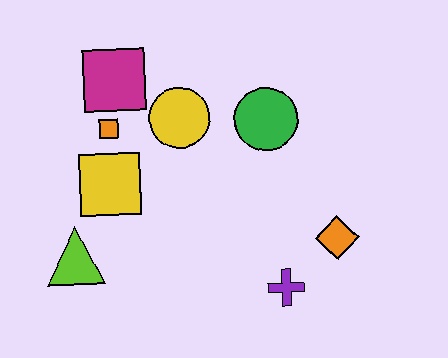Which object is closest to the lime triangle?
The yellow square is closest to the lime triangle.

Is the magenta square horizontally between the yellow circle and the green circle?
No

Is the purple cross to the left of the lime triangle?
No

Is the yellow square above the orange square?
No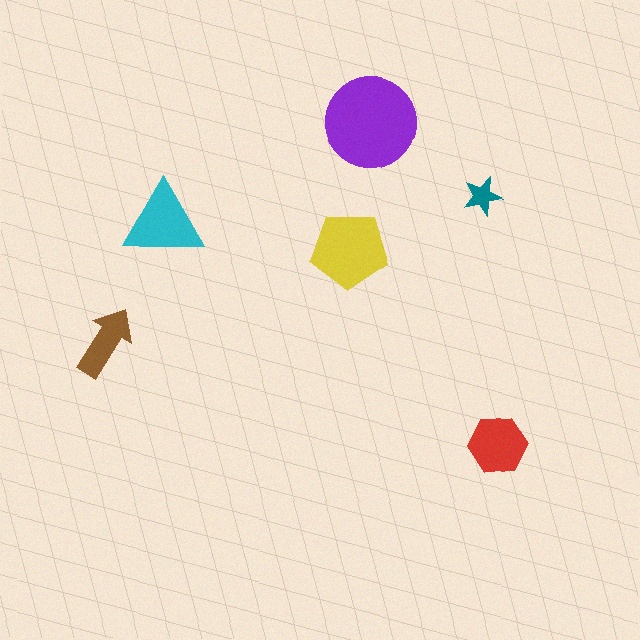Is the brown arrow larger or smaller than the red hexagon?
Smaller.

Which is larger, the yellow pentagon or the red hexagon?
The yellow pentagon.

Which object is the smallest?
The teal star.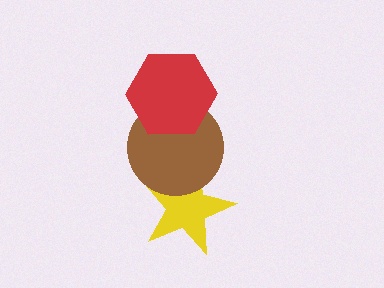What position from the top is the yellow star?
The yellow star is 3rd from the top.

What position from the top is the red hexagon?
The red hexagon is 1st from the top.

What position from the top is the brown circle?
The brown circle is 2nd from the top.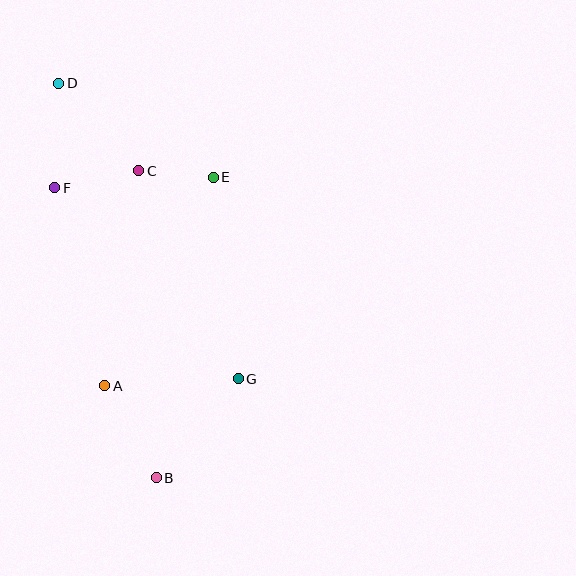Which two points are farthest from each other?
Points B and D are farthest from each other.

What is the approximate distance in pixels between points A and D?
The distance between A and D is approximately 306 pixels.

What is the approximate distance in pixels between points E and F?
The distance between E and F is approximately 159 pixels.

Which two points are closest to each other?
Points C and E are closest to each other.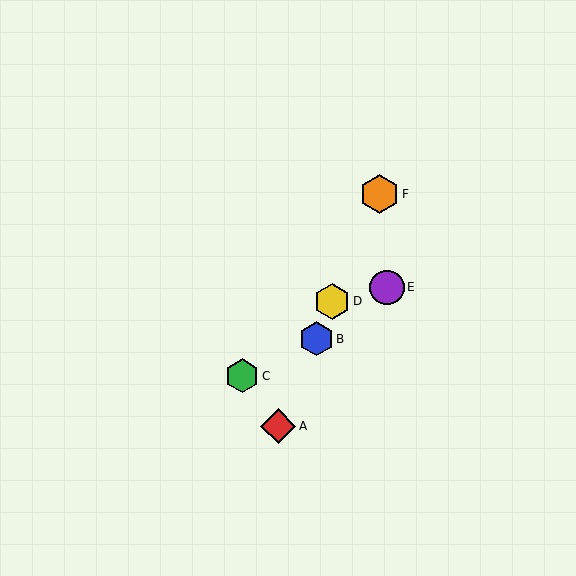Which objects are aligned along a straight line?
Objects A, B, D, F are aligned along a straight line.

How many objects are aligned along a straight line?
4 objects (A, B, D, F) are aligned along a straight line.